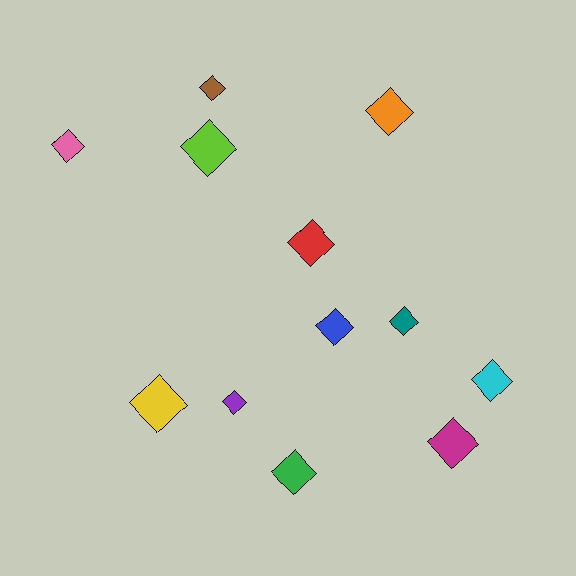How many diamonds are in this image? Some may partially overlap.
There are 12 diamonds.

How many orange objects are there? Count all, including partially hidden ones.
There is 1 orange object.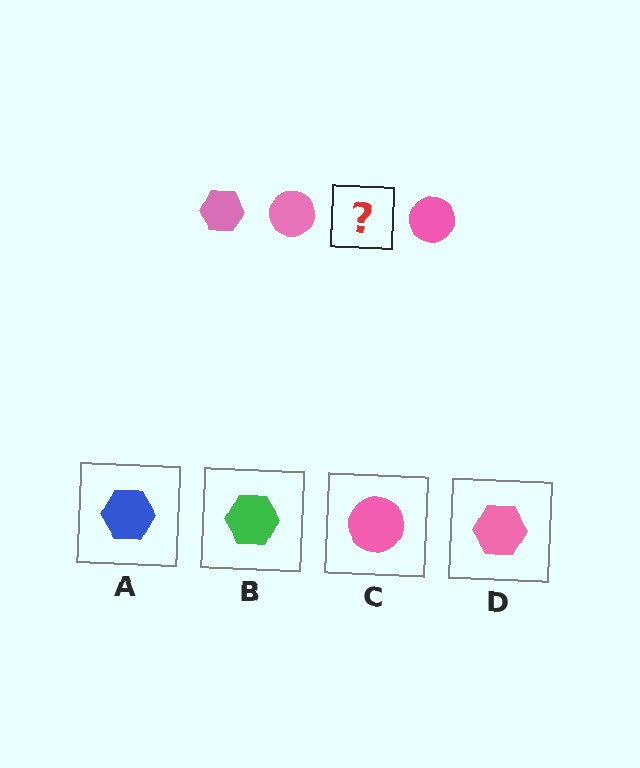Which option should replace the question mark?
Option D.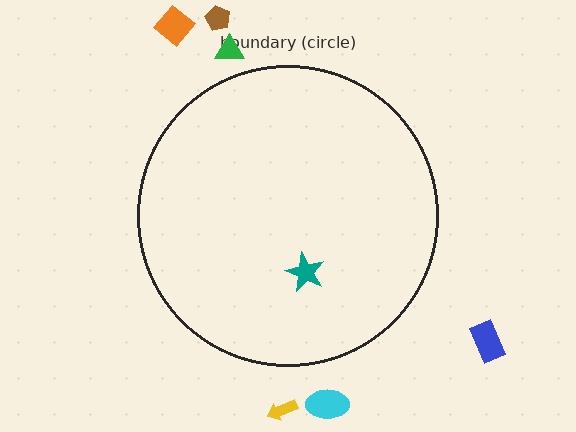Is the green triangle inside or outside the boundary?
Outside.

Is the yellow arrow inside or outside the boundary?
Outside.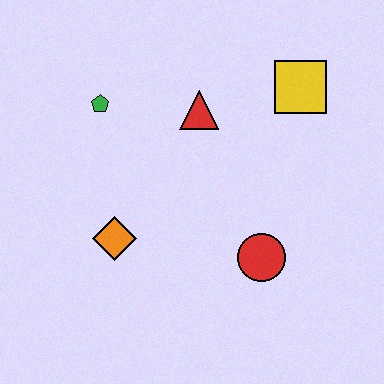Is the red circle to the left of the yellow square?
Yes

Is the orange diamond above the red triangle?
No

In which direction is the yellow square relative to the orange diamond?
The yellow square is to the right of the orange diamond.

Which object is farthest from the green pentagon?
The red circle is farthest from the green pentagon.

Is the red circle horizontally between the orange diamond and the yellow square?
Yes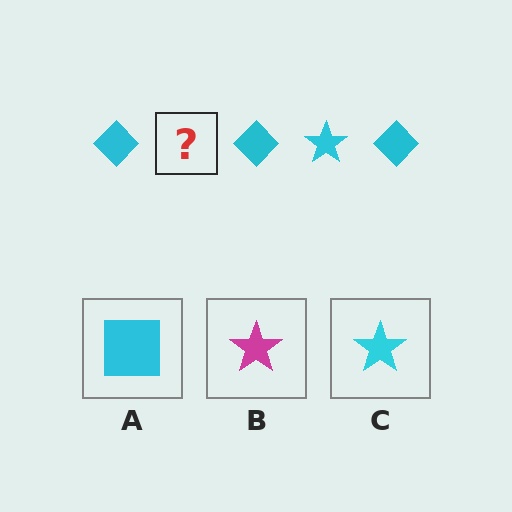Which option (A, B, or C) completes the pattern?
C.